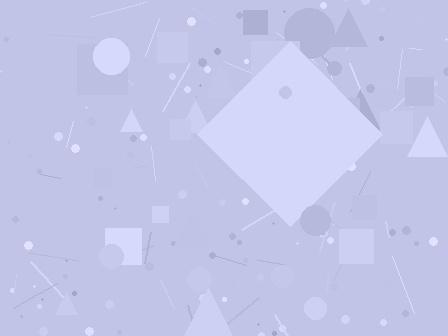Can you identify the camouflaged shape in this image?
The camouflaged shape is a diamond.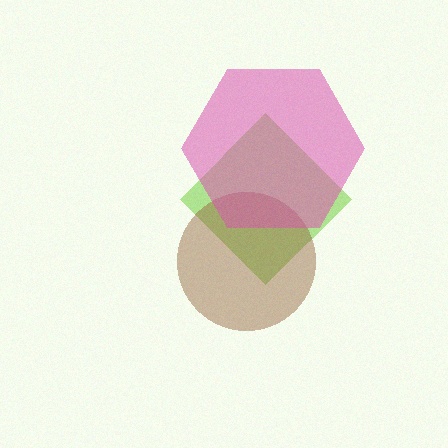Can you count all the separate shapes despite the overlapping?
Yes, there are 3 separate shapes.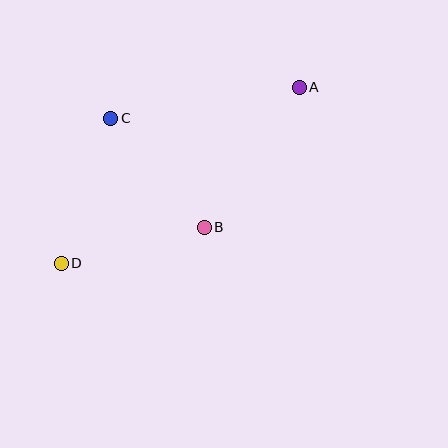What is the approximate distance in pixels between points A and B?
The distance between A and B is approximately 169 pixels.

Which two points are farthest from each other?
Points A and D are farthest from each other.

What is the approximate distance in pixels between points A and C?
The distance between A and C is approximately 192 pixels.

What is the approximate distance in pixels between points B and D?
The distance between B and D is approximately 148 pixels.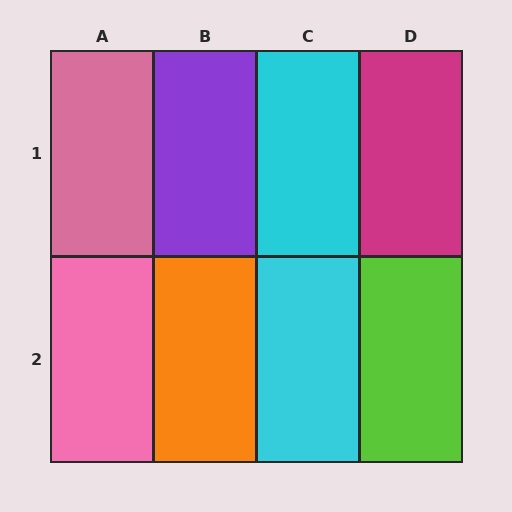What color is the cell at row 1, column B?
Purple.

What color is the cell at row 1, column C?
Cyan.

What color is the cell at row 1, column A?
Pink.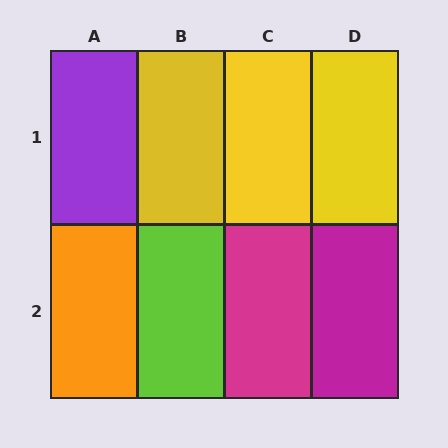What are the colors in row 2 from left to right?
Orange, lime, magenta, magenta.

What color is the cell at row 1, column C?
Yellow.